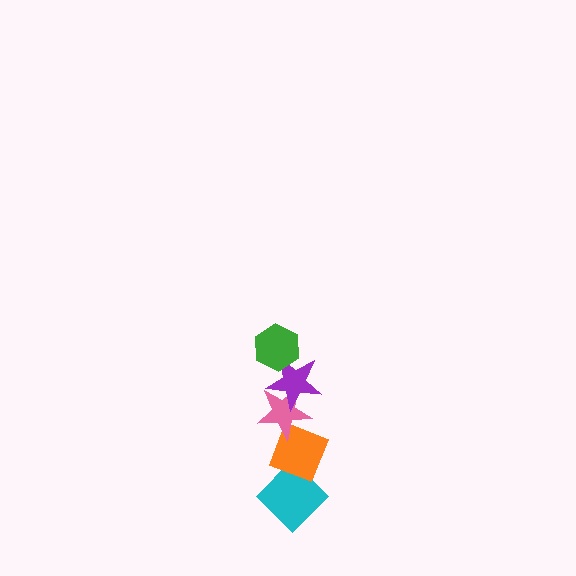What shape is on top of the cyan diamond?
The orange diamond is on top of the cyan diamond.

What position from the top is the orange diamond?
The orange diamond is 4th from the top.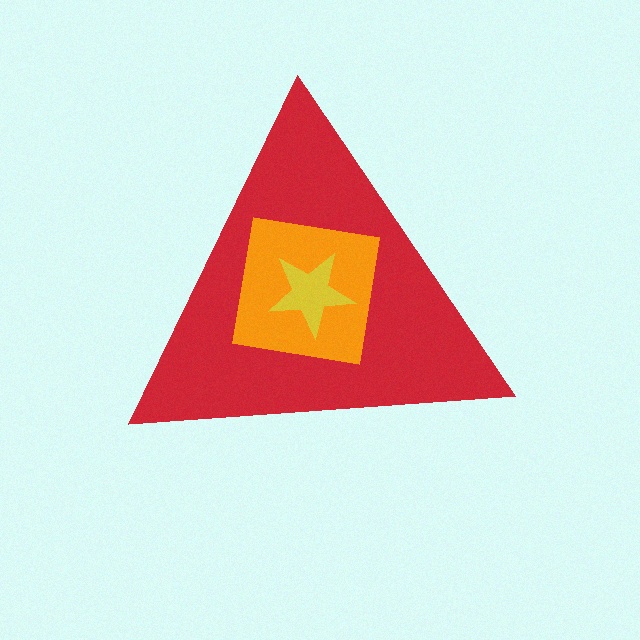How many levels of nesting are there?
3.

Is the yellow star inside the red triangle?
Yes.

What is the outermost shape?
The red triangle.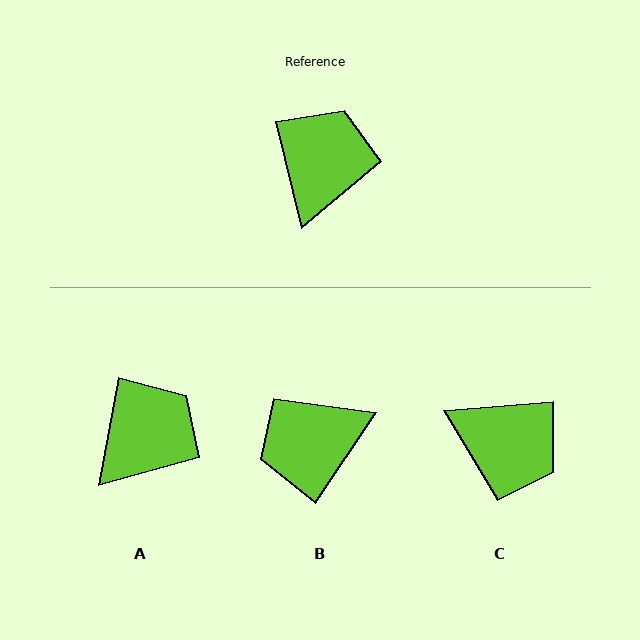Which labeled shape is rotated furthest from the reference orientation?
B, about 133 degrees away.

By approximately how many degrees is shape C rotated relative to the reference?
Approximately 99 degrees clockwise.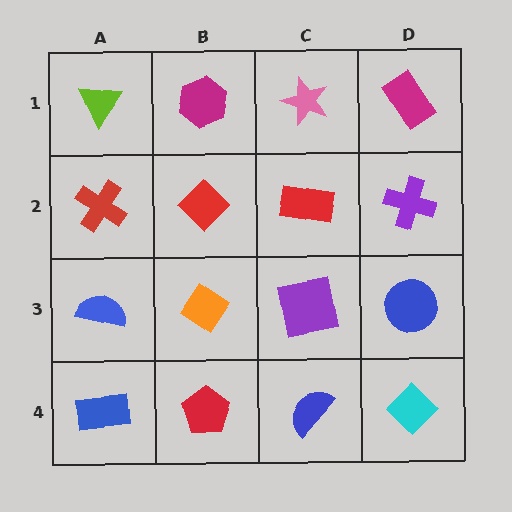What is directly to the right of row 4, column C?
A cyan diamond.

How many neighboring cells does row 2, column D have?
3.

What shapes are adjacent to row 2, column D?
A magenta rectangle (row 1, column D), a blue circle (row 3, column D), a red rectangle (row 2, column C).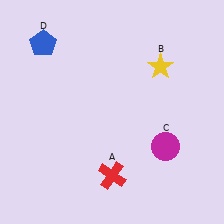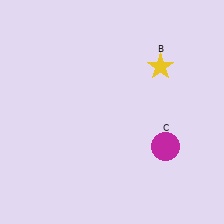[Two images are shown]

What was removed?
The red cross (A), the blue pentagon (D) were removed in Image 2.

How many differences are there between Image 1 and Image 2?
There are 2 differences between the two images.